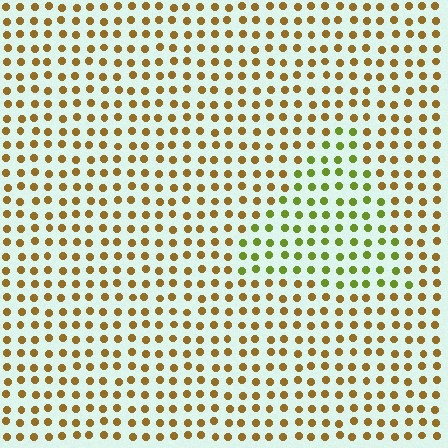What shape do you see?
I see a triangle.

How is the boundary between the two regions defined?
The boundary is defined purely by a slight shift in hue (about 44 degrees). Spacing, size, and orientation are identical on both sides.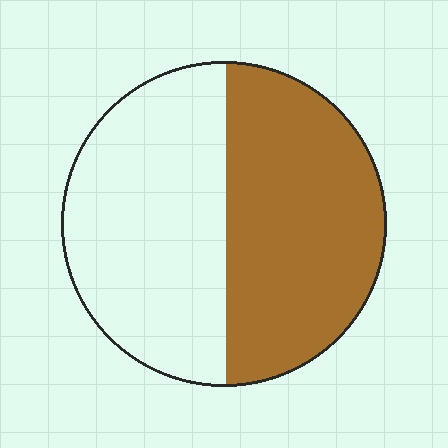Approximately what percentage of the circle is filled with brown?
Approximately 50%.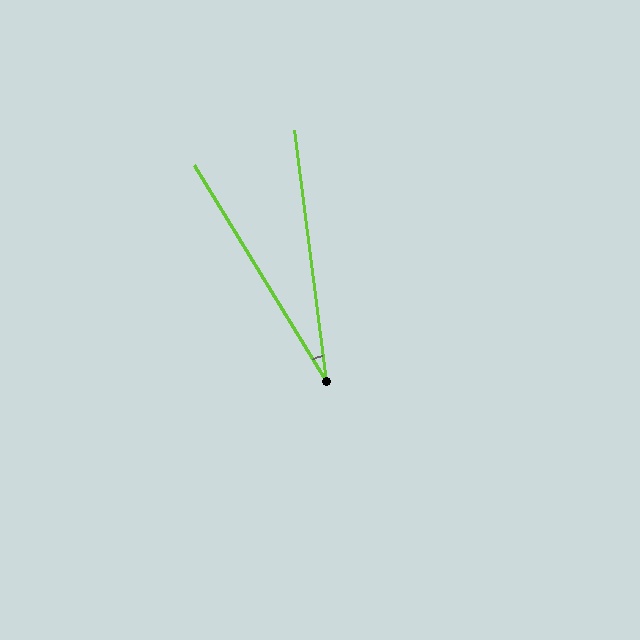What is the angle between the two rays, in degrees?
Approximately 24 degrees.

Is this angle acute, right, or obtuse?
It is acute.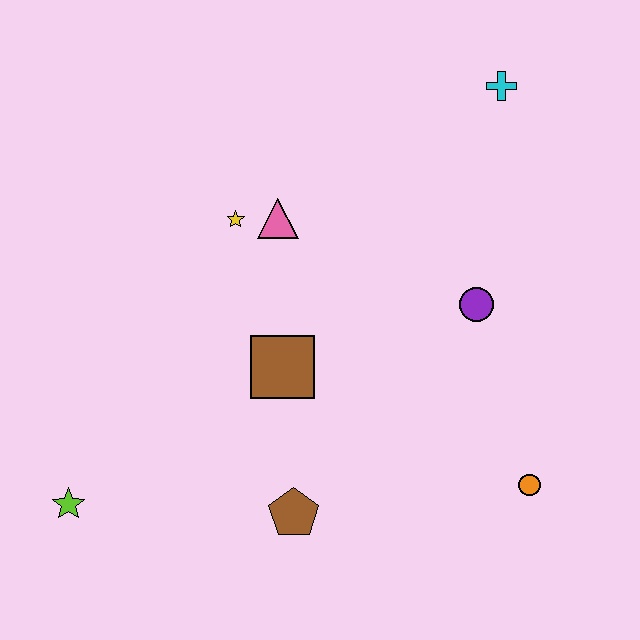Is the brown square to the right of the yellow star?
Yes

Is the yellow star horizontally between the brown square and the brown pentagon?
No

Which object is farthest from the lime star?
The cyan cross is farthest from the lime star.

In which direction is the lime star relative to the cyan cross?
The lime star is to the left of the cyan cross.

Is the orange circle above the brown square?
No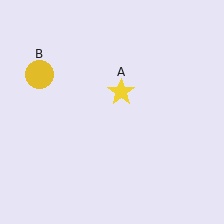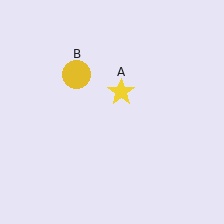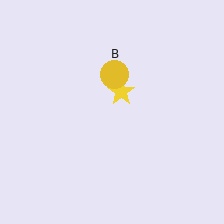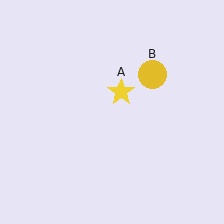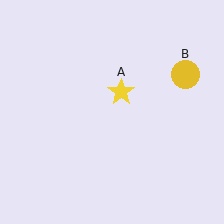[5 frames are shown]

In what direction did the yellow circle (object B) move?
The yellow circle (object B) moved right.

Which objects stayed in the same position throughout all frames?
Yellow star (object A) remained stationary.